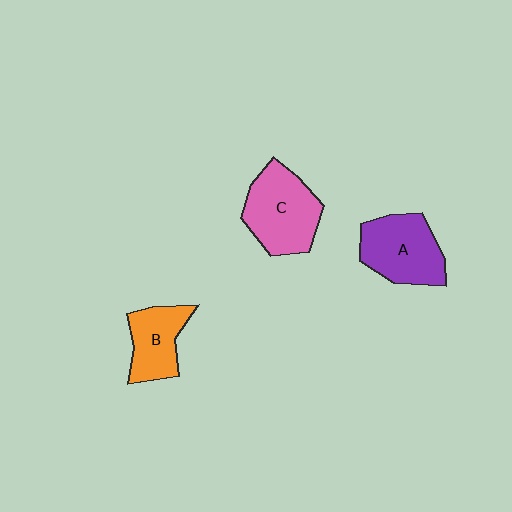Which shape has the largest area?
Shape C (pink).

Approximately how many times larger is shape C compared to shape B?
Approximately 1.4 times.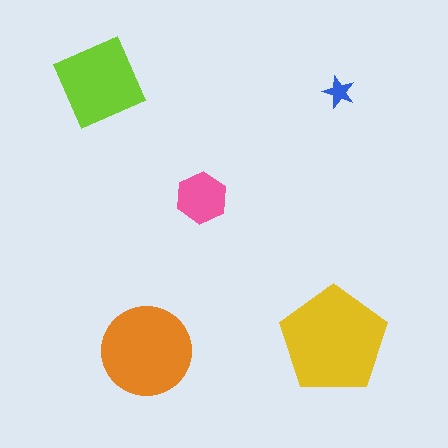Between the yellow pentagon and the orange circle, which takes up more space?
The yellow pentagon.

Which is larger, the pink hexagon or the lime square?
The lime square.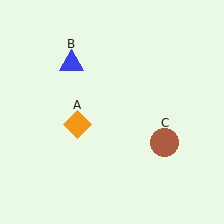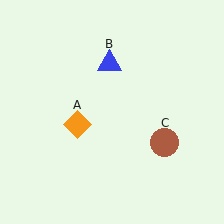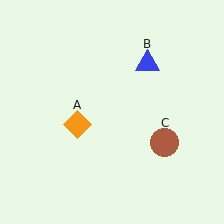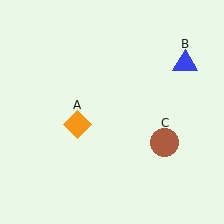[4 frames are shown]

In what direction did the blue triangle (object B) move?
The blue triangle (object B) moved right.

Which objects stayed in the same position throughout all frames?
Orange diamond (object A) and brown circle (object C) remained stationary.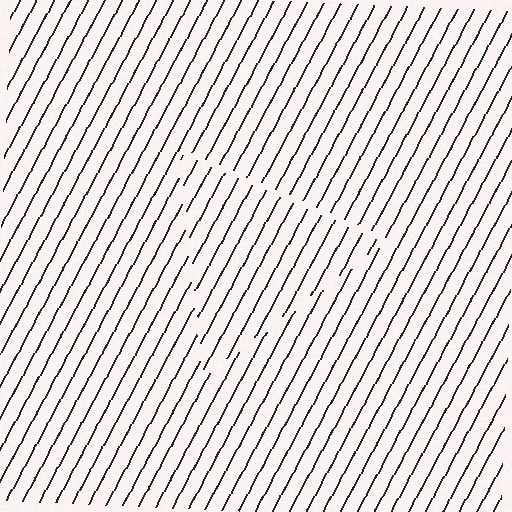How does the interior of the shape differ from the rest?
The interior of the shape contains the same grating, shifted by half a period — the contour is defined by the phase discontinuity where line-ends from the inner and outer gratings abut.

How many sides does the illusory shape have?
3 sides — the line-ends trace a triangle.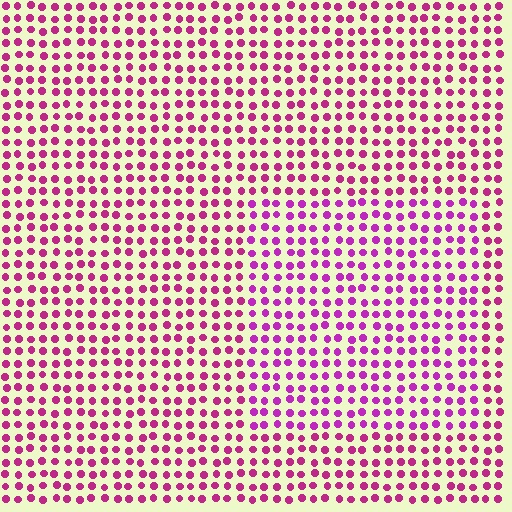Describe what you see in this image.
The image is filled with small magenta elements in a uniform arrangement. A rectangle-shaped region is visible where the elements are tinted to a slightly different hue, forming a subtle color boundary.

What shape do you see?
I see a rectangle.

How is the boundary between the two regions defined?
The boundary is defined purely by a slight shift in hue (about 22 degrees). Spacing, size, and orientation are identical on both sides.